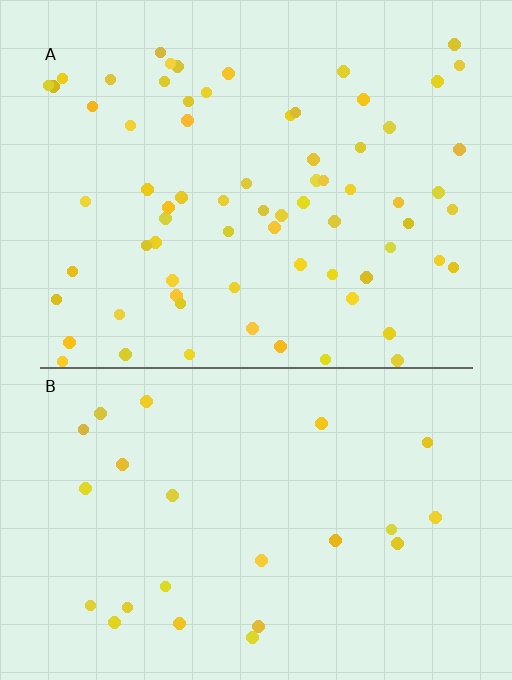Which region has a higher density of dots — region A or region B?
A (the top).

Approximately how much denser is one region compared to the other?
Approximately 2.9× — region A over region B.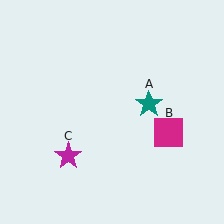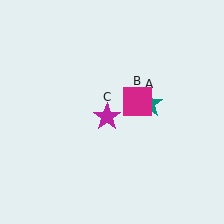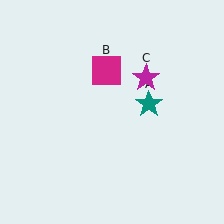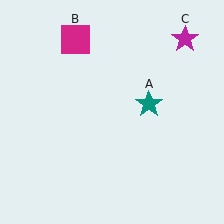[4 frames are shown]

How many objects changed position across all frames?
2 objects changed position: magenta square (object B), magenta star (object C).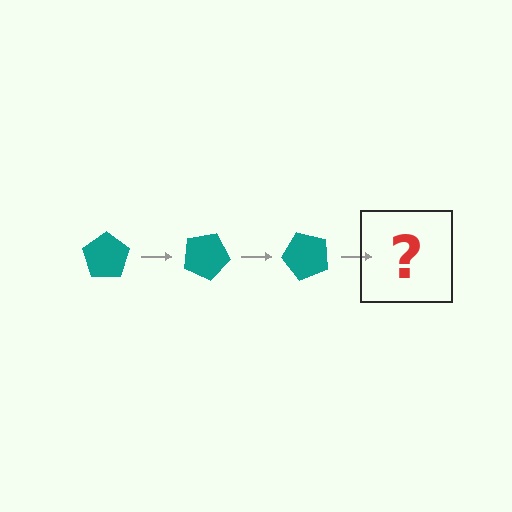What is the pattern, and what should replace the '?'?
The pattern is that the pentagon rotates 25 degrees each step. The '?' should be a teal pentagon rotated 75 degrees.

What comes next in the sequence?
The next element should be a teal pentagon rotated 75 degrees.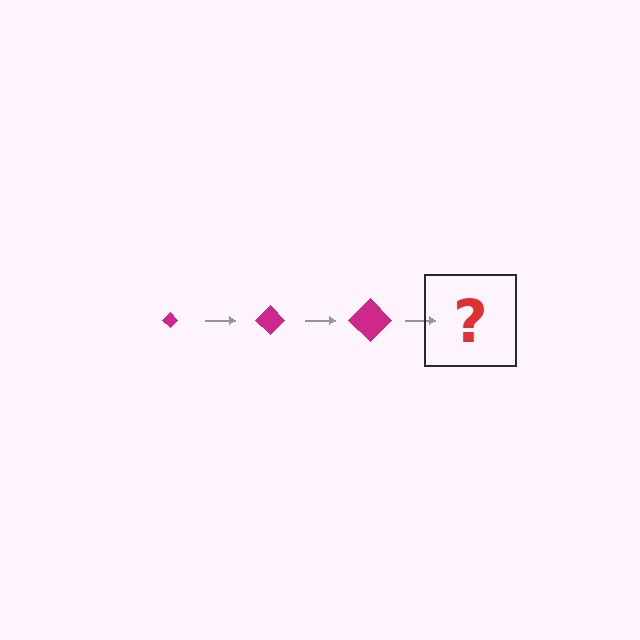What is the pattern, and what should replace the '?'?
The pattern is that the diamond gets progressively larger each step. The '?' should be a magenta diamond, larger than the previous one.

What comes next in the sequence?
The next element should be a magenta diamond, larger than the previous one.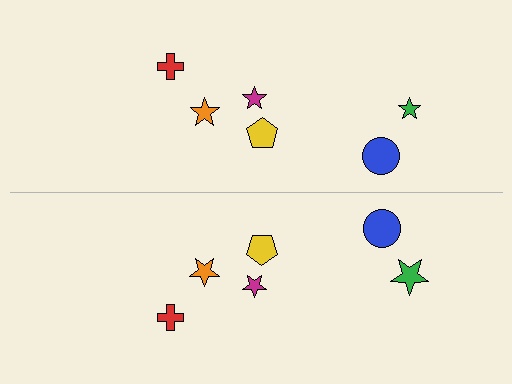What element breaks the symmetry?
The green star on the bottom side has a different size than its mirror counterpart.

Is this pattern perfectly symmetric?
No, the pattern is not perfectly symmetric. The green star on the bottom side has a different size than its mirror counterpart.